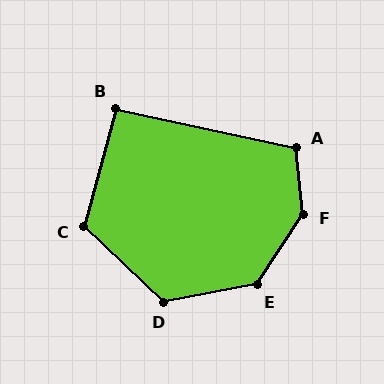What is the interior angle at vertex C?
Approximately 118 degrees (obtuse).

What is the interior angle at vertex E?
Approximately 134 degrees (obtuse).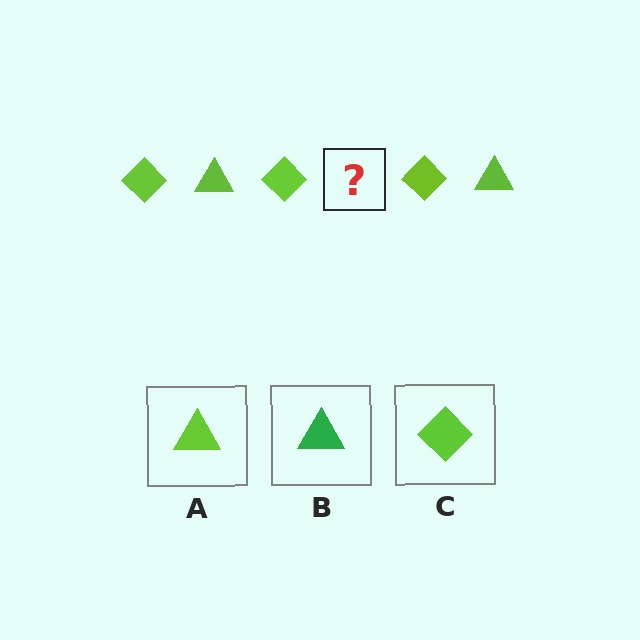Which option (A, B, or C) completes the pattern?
A.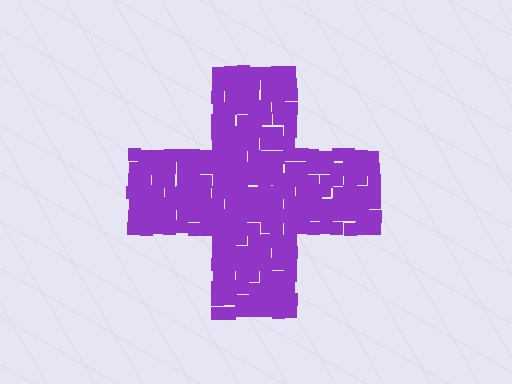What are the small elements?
The small elements are squares.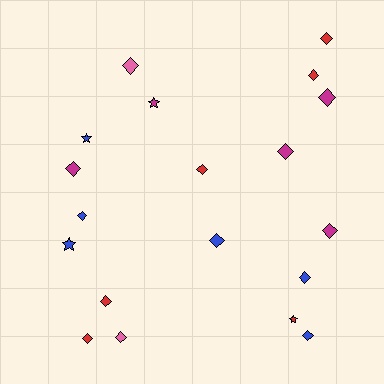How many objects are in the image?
There are 19 objects.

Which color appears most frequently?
Blue, with 6 objects.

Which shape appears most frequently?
Diamond, with 15 objects.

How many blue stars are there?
There are 2 blue stars.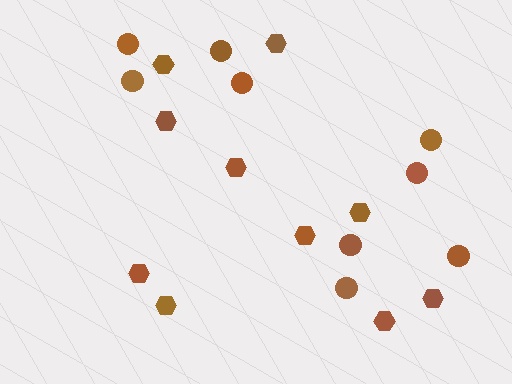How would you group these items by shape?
There are 2 groups: one group of hexagons (10) and one group of circles (9).